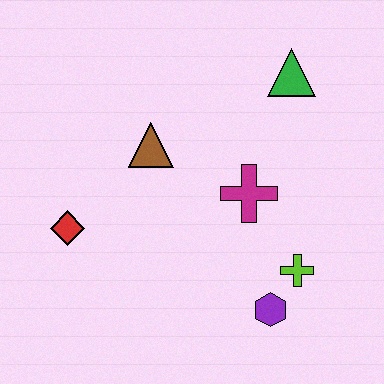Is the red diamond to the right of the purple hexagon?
No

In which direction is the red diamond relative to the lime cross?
The red diamond is to the left of the lime cross.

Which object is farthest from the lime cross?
The red diamond is farthest from the lime cross.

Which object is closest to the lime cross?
The purple hexagon is closest to the lime cross.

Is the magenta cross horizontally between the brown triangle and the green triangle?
Yes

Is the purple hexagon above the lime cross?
No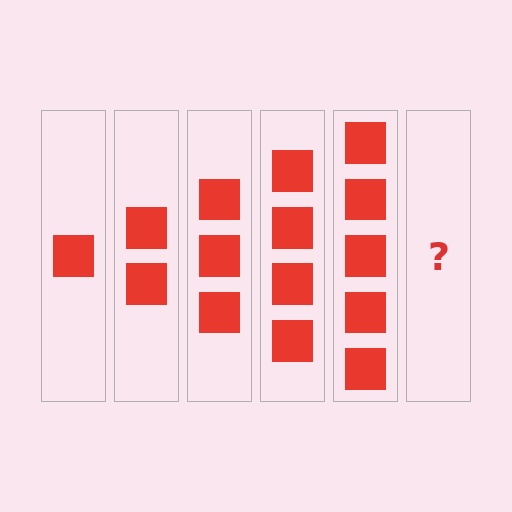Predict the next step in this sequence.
The next step is 6 squares.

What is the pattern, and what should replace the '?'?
The pattern is that each step adds one more square. The '?' should be 6 squares.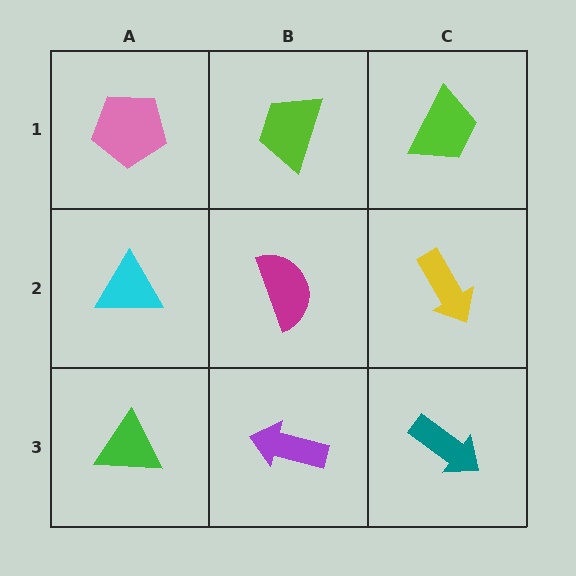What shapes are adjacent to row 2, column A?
A pink pentagon (row 1, column A), a green triangle (row 3, column A), a magenta semicircle (row 2, column B).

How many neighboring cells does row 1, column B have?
3.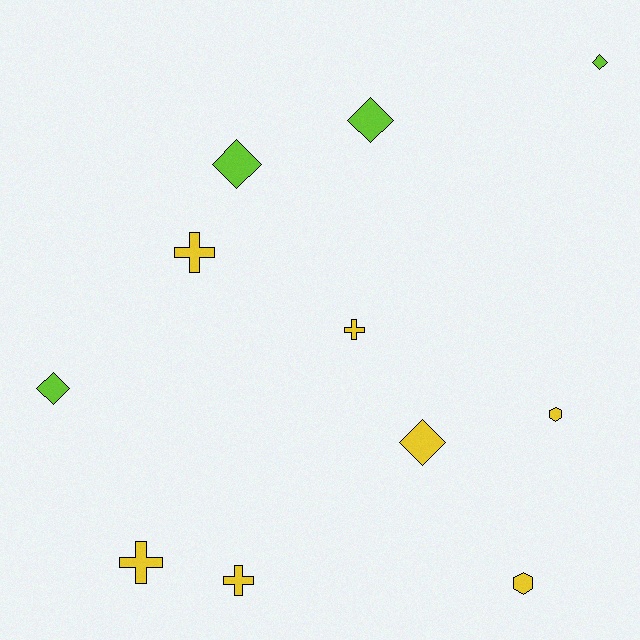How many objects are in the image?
There are 11 objects.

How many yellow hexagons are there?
There are 2 yellow hexagons.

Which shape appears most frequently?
Diamond, with 5 objects.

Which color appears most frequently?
Yellow, with 7 objects.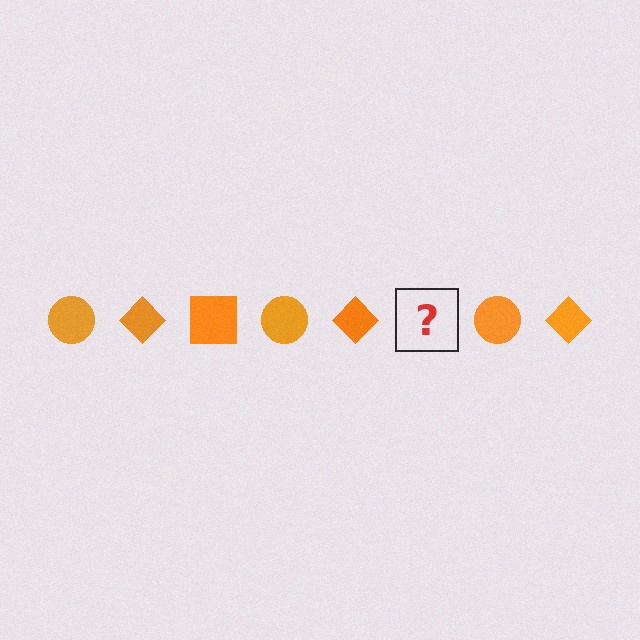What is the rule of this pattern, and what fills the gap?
The rule is that the pattern cycles through circle, diamond, square shapes in orange. The gap should be filled with an orange square.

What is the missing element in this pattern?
The missing element is an orange square.